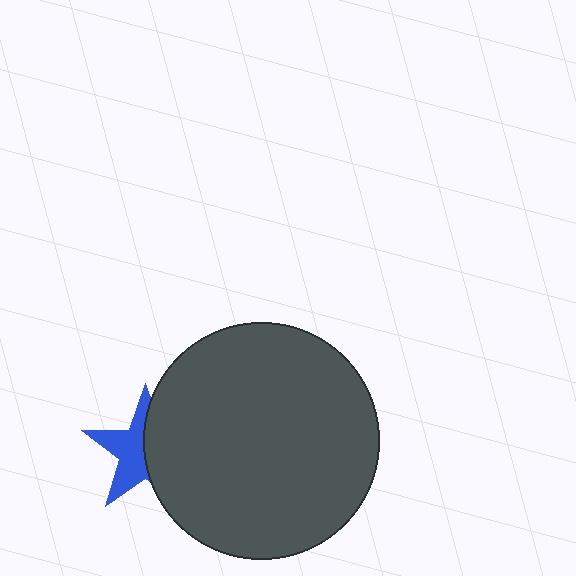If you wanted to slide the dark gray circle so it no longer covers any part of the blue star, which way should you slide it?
Slide it right — that is the most direct way to separate the two shapes.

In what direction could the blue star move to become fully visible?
The blue star could move left. That would shift it out from behind the dark gray circle entirely.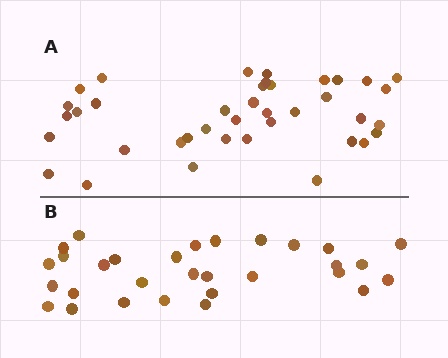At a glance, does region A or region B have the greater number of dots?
Region A (the top region) has more dots.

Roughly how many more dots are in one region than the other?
Region A has roughly 8 or so more dots than region B.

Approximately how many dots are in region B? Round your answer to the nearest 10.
About 30 dots.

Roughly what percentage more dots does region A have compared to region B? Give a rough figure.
About 30% more.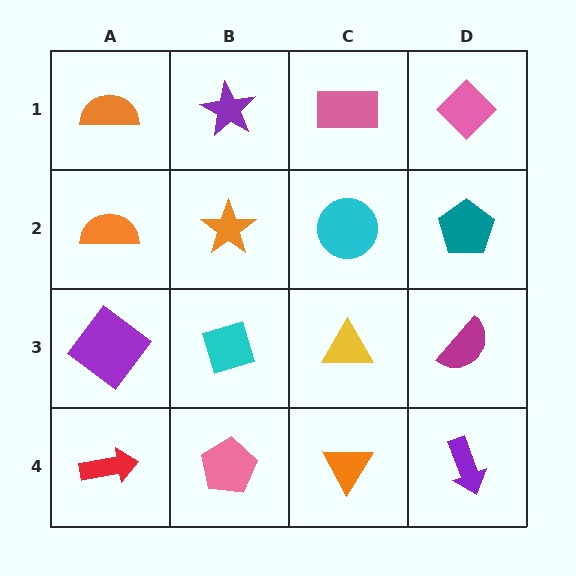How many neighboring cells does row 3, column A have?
3.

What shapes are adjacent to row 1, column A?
An orange semicircle (row 2, column A), a purple star (row 1, column B).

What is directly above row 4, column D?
A magenta semicircle.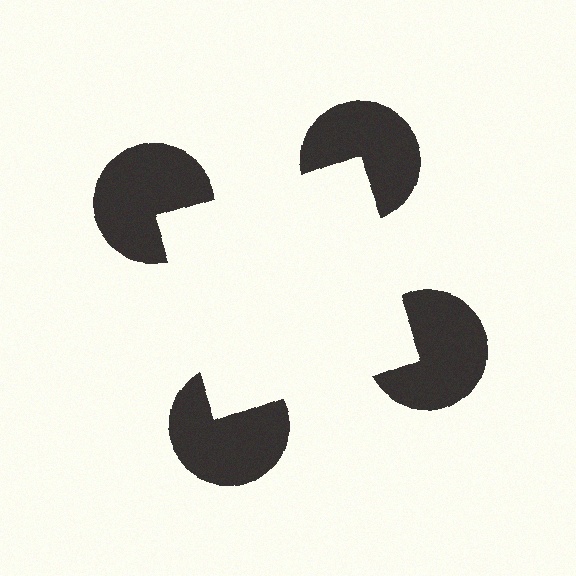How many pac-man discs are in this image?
There are 4 — one at each vertex of the illusory square.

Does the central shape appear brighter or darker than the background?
It typically appears slightly brighter than the background, even though no actual brightness change is drawn.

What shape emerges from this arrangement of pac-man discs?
An illusory square — its edges are inferred from the aligned wedge cuts in the pac-man discs, not physically drawn.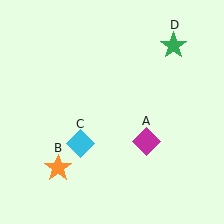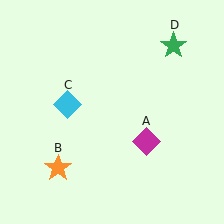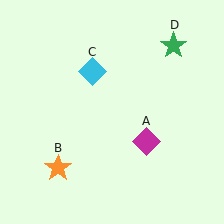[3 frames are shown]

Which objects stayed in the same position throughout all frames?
Magenta diamond (object A) and orange star (object B) and green star (object D) remained stationary.